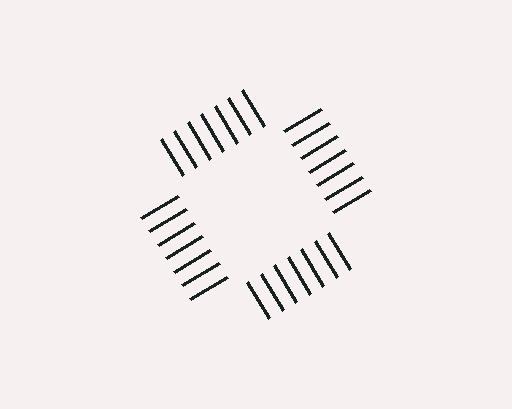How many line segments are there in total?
28 — 7 along each of the 4 edges.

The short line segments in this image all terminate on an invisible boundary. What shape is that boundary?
An illusory square — the line segments terminate on its edges but no continuous stroke is drawn.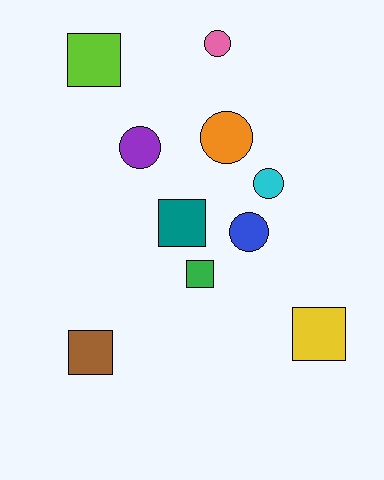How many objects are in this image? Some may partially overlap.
There are 10 objects.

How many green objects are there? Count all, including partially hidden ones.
There is 1 green object.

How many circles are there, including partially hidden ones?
There are 5 circles.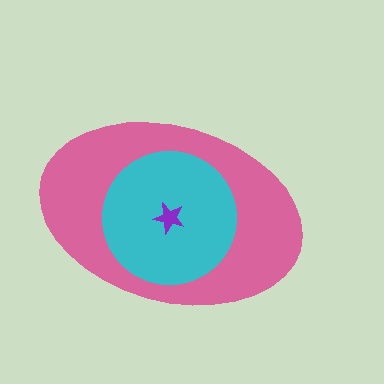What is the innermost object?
The purple star.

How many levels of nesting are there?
3.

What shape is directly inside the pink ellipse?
The cyan circle.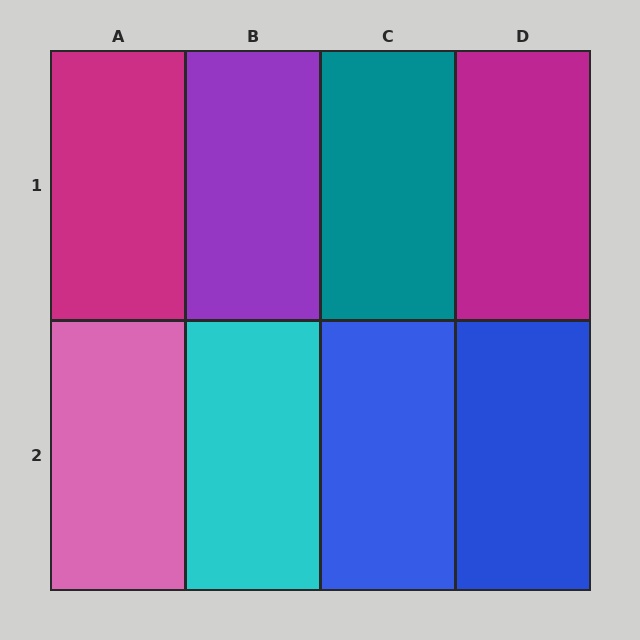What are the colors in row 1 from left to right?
Magenta, purple, teal, magenta.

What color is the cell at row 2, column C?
Blue.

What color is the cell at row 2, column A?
Pink.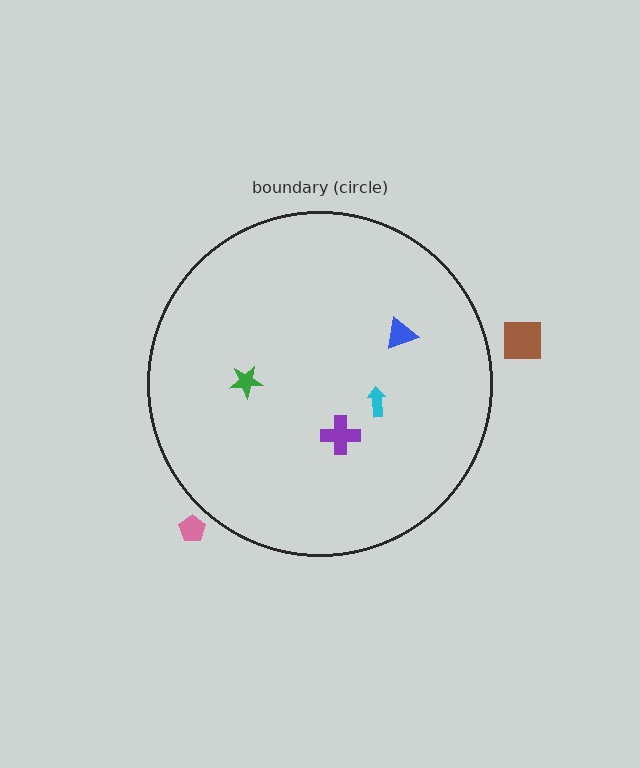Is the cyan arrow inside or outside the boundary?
Inside.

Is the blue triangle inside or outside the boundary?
Inside.